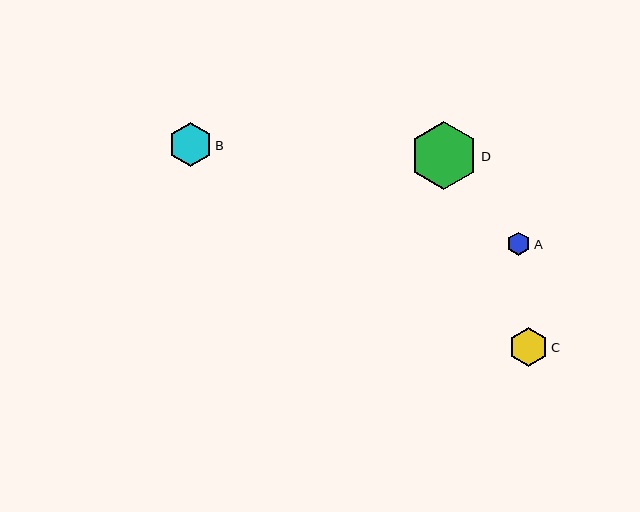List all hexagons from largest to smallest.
From largest to smallest: D, B, C, A.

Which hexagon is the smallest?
Hexagon A is the smallest with a size of approximately 23 pixels.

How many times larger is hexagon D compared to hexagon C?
Hexagon D is approximately 1.8 times the size of hexagon C.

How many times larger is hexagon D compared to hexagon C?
Hexagon D is approximately 1.8 times the size of hexagon C.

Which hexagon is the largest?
Hexagon D is the largest with a size of approximately 68 pixels.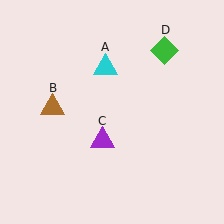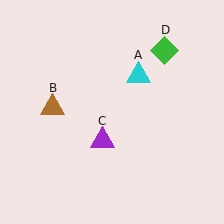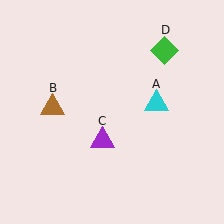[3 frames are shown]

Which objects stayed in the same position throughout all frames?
Brown triangle (object B) and purple triangle (object C) and green diamond (object D) remained stationary.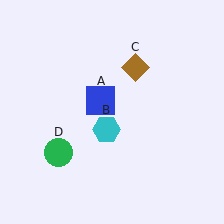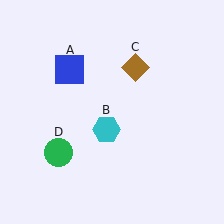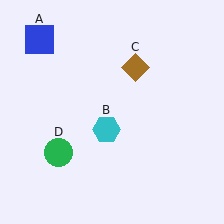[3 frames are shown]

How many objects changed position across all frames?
1 object changed position: blue square (object A).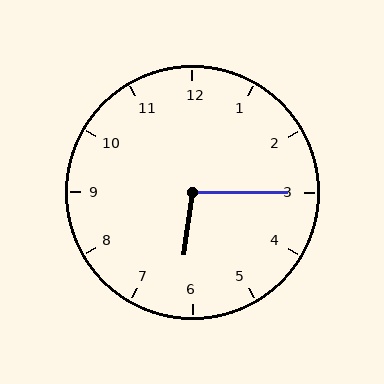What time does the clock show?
6:15.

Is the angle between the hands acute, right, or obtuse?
It is obtuse.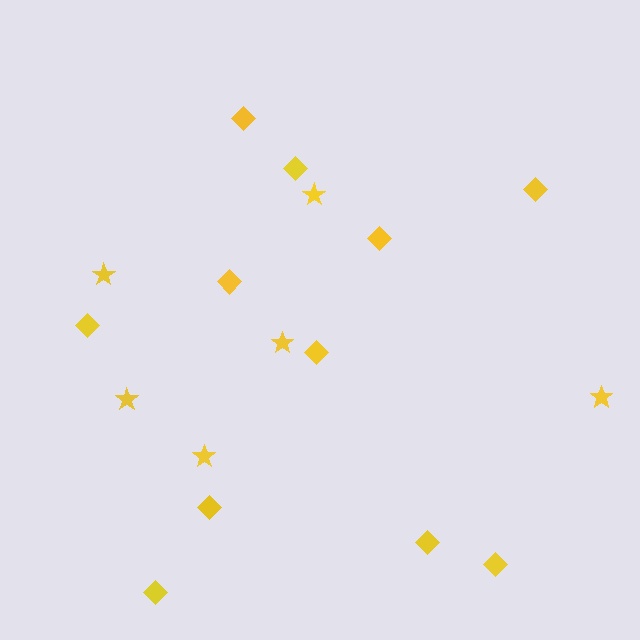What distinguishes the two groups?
There are 2 groups: one group of diamonds (11) and one group of stars (6).